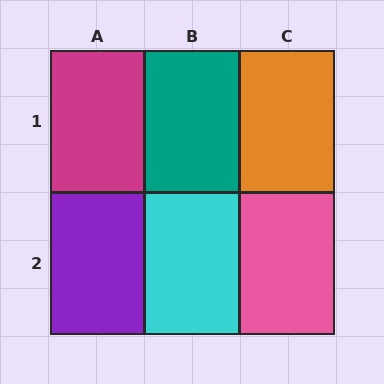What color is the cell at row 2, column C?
Pink.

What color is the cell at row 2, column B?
Cyan.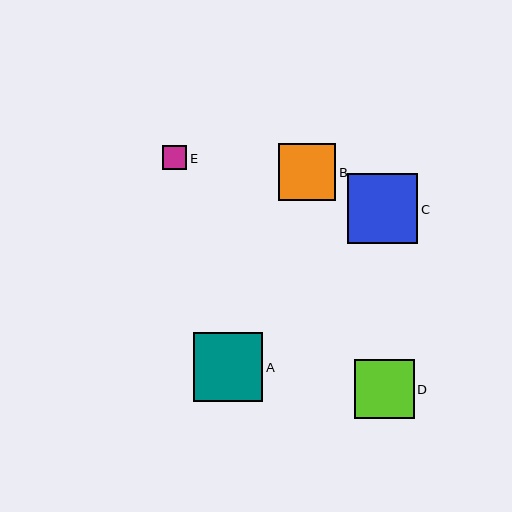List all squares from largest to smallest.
From largest to smallest: C, A, D, B, E.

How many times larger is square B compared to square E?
Square B is approximately 2.3 times the size of square E.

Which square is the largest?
Square C is the largest with a size of approximately 70 pixels.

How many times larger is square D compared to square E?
Square D is approximately 2.4 times the size of square E.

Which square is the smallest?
Square E is the smallest with a size of approximately 24 pixels.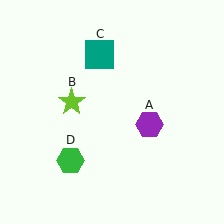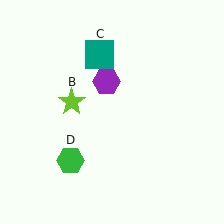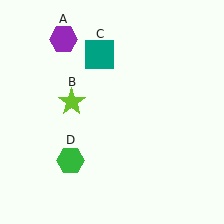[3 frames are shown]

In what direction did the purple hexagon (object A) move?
The purple hexagon (object A) moved up and to the left.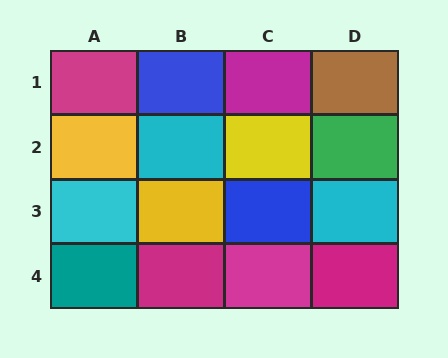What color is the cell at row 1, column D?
Brown.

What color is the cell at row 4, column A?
Teal.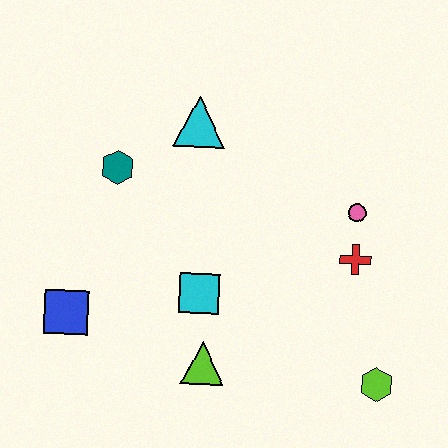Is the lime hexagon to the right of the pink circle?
Yes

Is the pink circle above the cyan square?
Yes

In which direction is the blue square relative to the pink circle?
The blue square is to the left of the pink circle.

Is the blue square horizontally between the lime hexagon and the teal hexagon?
No